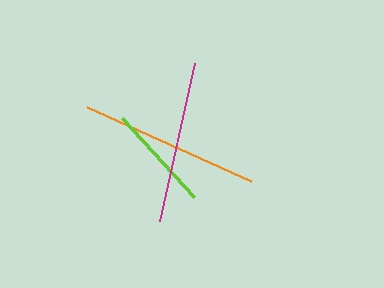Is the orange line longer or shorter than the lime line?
The orange line is longer than the lime line.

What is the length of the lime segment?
The lime segment is approximately 107 pixels long.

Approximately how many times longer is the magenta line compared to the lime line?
The magenta line is approximately 1.5 times the length of the lime line.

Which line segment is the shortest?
The lime line is the shortest at approximately 107 pixels.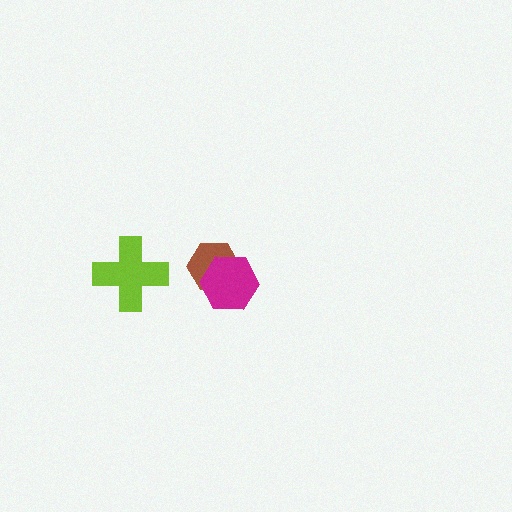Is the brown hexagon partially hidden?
Yes, it is partially covered by another shape.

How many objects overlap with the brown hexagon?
1 object overlaps with the brown hexagon.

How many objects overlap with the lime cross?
0 objects overlap with the lime cross.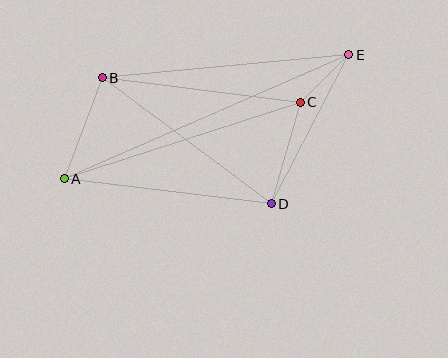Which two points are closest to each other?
Points C and E are closest to each other.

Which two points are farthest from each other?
Points A and E are farthest from each other.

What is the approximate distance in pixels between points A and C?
The distance between A and C is approximately 248 pixels.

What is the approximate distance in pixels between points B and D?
The distance between B and D is approximately 211 pixels.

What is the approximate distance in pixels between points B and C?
The distance between B and C is approximately 200 pixels.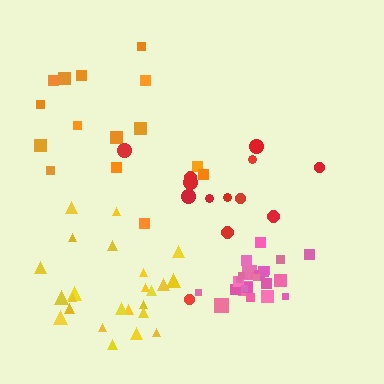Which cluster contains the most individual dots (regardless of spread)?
Pink (25).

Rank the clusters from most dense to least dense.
pink, yellow, orange, red.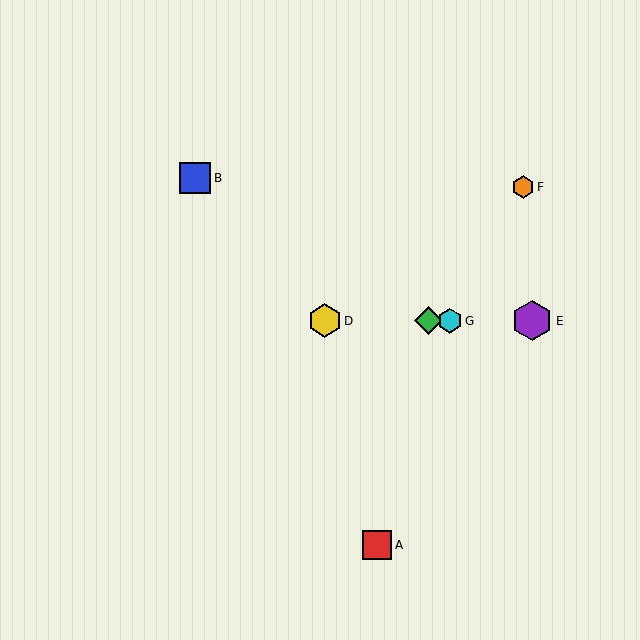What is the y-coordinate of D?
Object D is at y≈321.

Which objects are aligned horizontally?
Objects C, D, E, G are aligned horizontally.